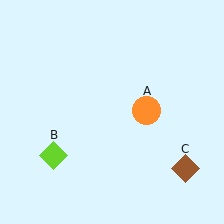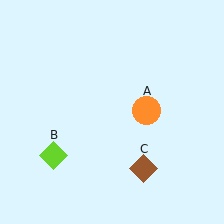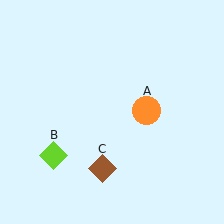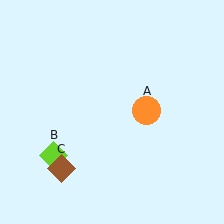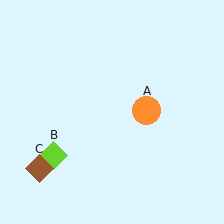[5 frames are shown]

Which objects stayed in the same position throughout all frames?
Orange circle (object A) and lime diamond (object B) remained stationary.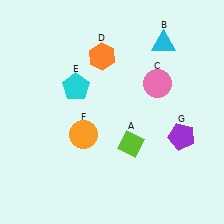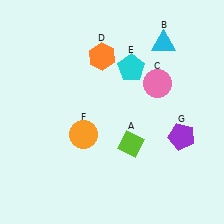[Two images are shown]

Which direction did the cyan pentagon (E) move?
The cyan pentagon (E) moved right.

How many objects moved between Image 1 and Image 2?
1 object moved between the two images.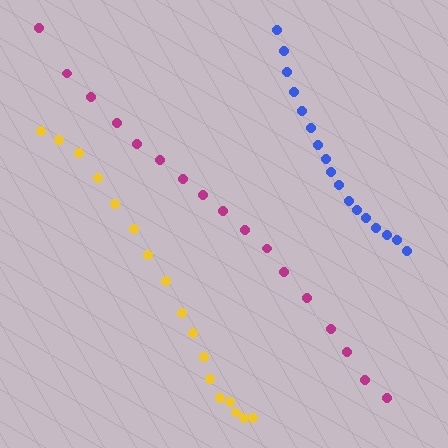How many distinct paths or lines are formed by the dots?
There are 3 distinct paths.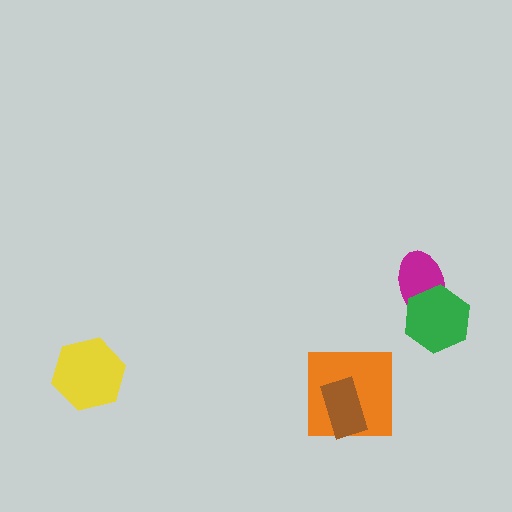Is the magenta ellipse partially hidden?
Yes, it is partially covered by another shape.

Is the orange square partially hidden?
Yes, it is partially covered by another shape.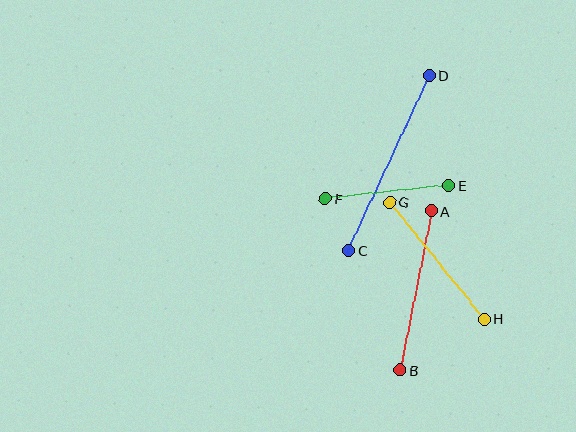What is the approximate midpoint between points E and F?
The midpoint is at approximately (387, 192) pixels.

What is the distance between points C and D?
The distance is approximately 193 pixels.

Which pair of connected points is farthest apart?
Points C and D are farthest apart.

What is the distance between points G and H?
The distance is approximately 151 pixels.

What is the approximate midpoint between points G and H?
The midpoint is at approximately (437, 261) pixels.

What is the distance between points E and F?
The distance is approximately 124 pixels.